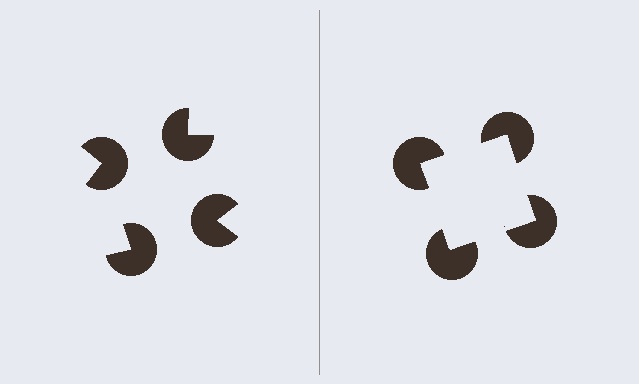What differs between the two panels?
The pac-man discs are positioned identically on both sides; only the wedge orientations differ. On the right they align to a square; on the left they are misaligned.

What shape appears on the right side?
An illusory square.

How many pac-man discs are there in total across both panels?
8 — 4 on each side.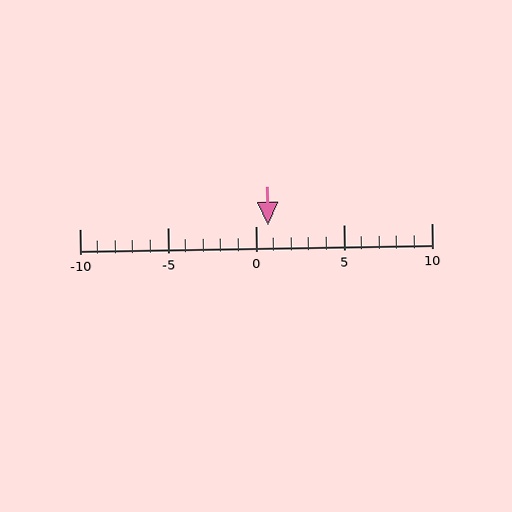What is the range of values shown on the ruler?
The ruler shows values from -10 to 10.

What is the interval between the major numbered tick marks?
The major tick marks are spaced 5 units apart.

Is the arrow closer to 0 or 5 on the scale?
The arrow is closer to 0.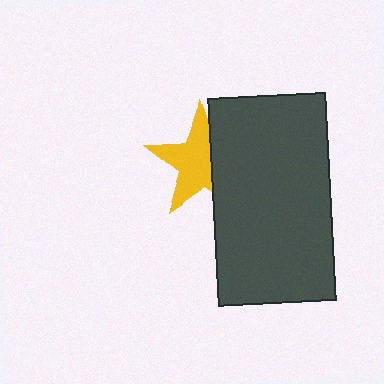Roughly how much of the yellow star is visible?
About half of it is visible (roughly 62%).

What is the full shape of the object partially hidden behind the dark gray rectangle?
The partially hidden object is a yellow star.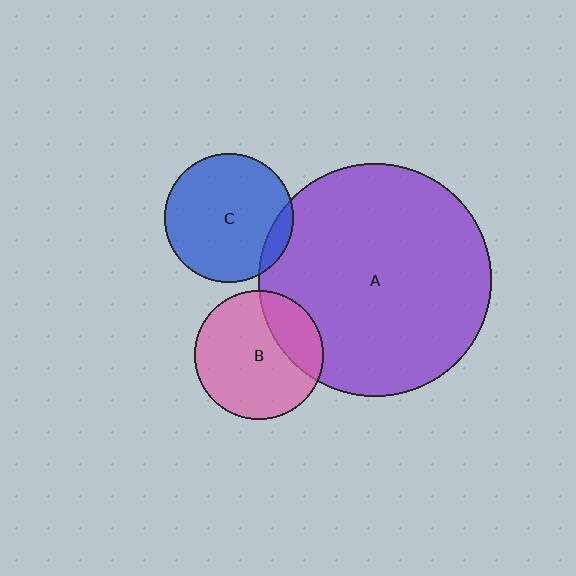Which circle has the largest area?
Circle A (purple).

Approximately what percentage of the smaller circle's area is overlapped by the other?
Approximately 25%.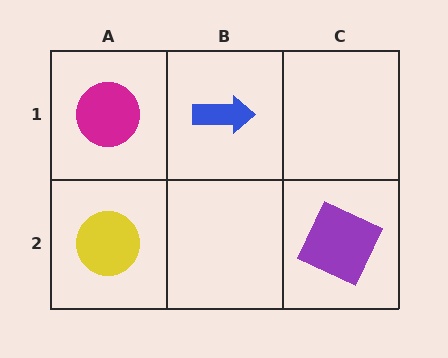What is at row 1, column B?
A blue arrow.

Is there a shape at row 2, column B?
No, that cell is empty.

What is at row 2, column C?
A purple square.